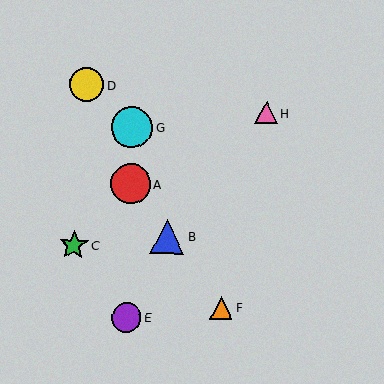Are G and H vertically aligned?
No, G is at x≈132 and H is at x≈266.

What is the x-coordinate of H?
Object H is at x≈266.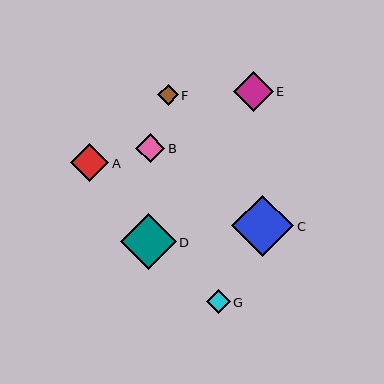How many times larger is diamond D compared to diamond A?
Diamond D is approximately 1.5 times the size of diamond A.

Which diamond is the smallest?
Diamond F is the smallest with a size of approximately 21 pixels.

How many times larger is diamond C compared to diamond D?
Diamond C is approximately 1.1 times the size of diamond D.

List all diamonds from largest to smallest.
From largest to smallest: C, D, E, A, B, G, F.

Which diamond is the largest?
Diamond C is the largest with a size of approximately 62 pixels.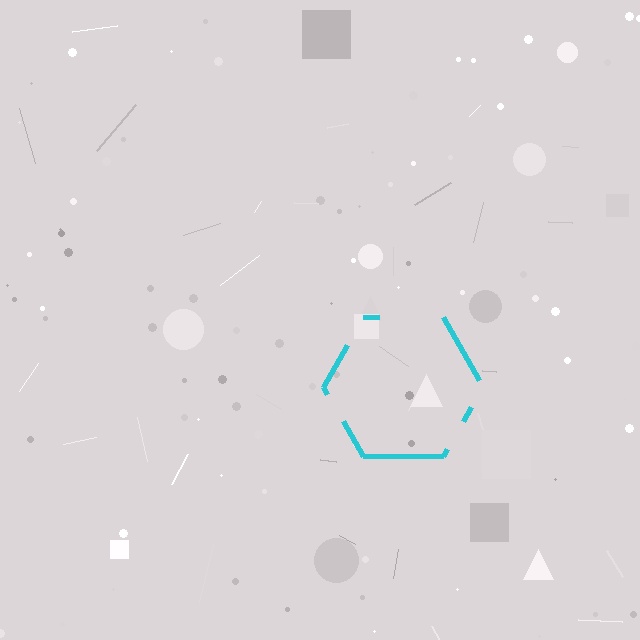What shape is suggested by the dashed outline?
The dashed outline suggests a hexagon.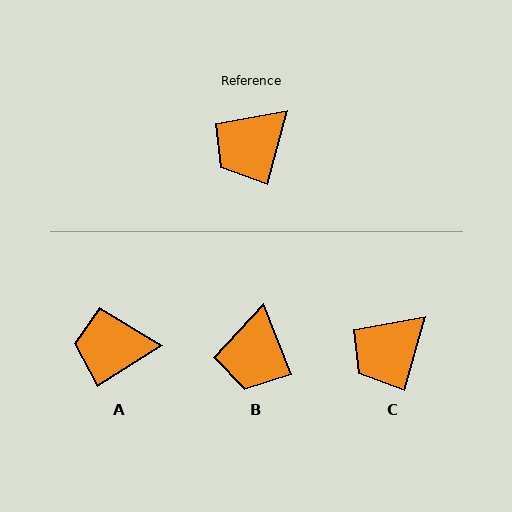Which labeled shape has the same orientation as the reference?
C.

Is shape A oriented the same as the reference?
No, it is off by about 42 degrees.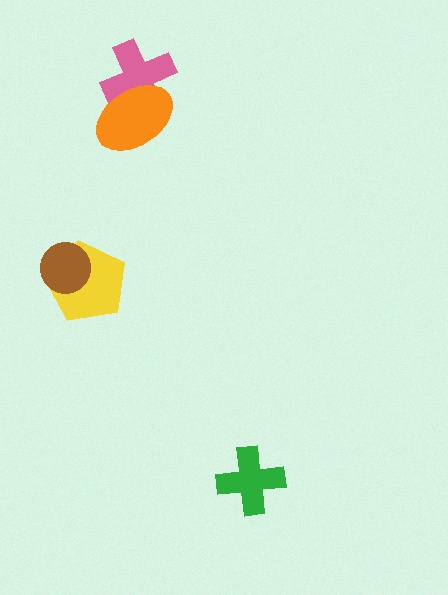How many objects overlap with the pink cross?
1 object overlaps with the pink cross.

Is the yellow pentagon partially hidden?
Yes, it is partially covered by another shape.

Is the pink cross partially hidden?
Yes, it is partially covered by another shape.